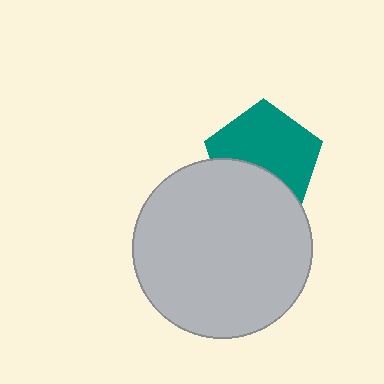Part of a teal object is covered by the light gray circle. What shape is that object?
It is a pentagon.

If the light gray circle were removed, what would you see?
You would see the complete teal pentagon.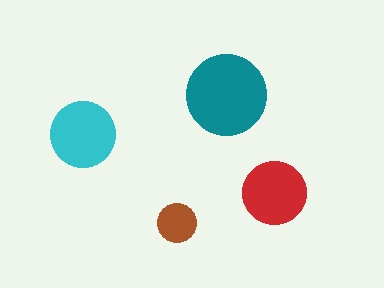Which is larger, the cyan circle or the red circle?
The cyan one.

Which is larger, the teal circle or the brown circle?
The teal one.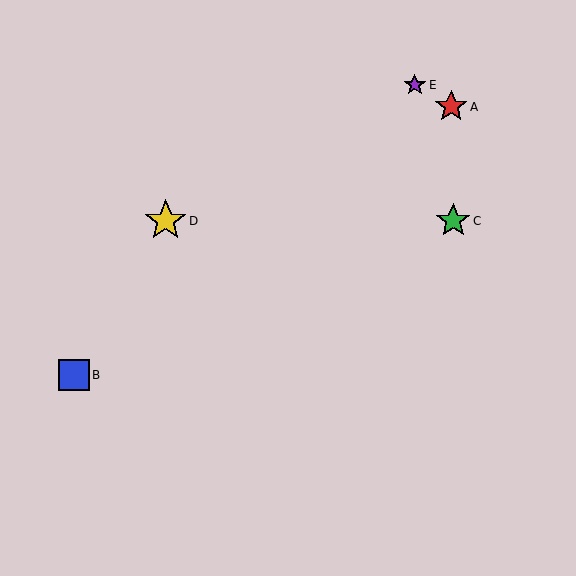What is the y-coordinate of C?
Object C is at y≈221.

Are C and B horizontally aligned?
No, C is at y≈221 and B is at y≈375.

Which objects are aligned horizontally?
Objects C, D are aligned horizontally.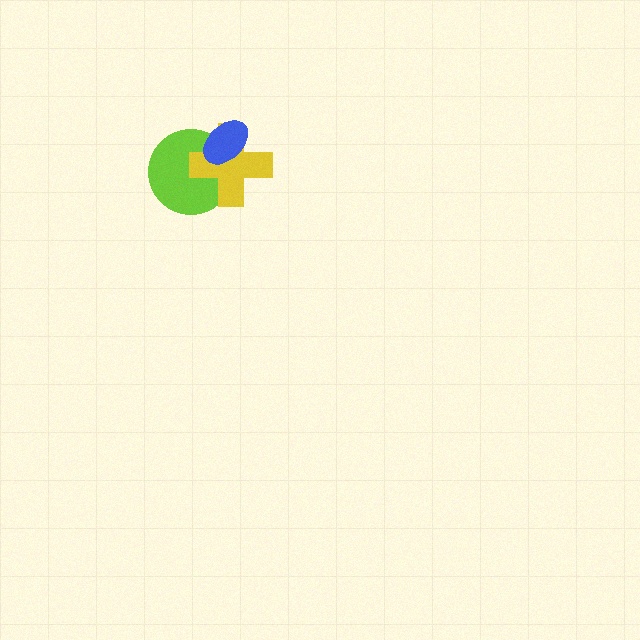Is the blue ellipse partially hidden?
No, no other shape covers it.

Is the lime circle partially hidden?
Yes, it is partially covered by another shape.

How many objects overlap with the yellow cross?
2 objects overlap with the yellow cross.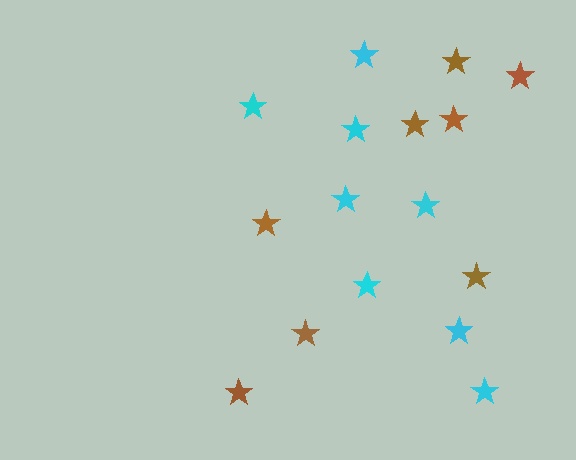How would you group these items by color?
There are 2 groups: one group of brown stars (8) and one group of cyan stars (8).